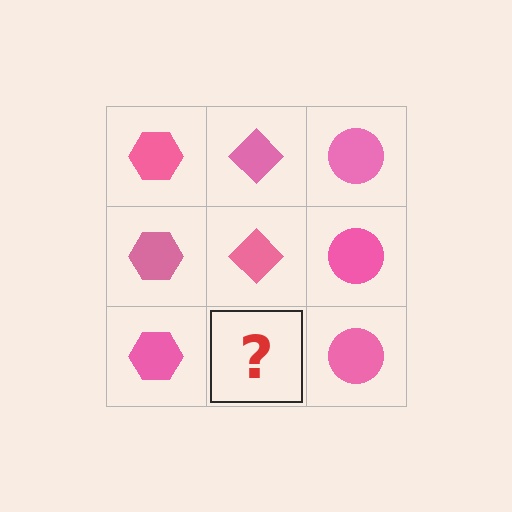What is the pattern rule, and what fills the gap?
The rule is that each column has a consistent shape. The gap should be filled with a pink diamond.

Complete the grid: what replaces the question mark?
The question mark should be replaced with a pink diamond.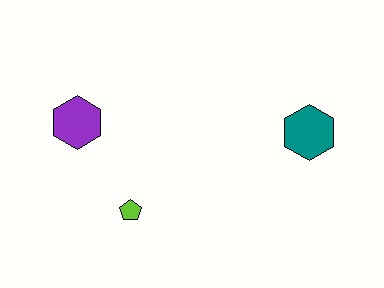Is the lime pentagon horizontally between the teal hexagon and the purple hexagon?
Yes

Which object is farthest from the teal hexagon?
The purple hexagon is farthest from the teal hexagon.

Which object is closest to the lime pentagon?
The purple hexagon is closest to the lime pentagon.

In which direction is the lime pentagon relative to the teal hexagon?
The lime pentagon is to the left of the teal hexagon.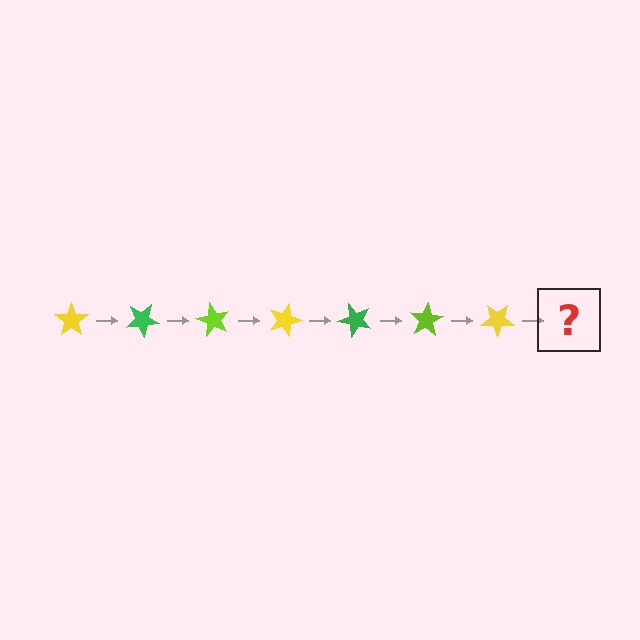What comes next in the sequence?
The next element should be a green star, rotated 210 degrees from the start.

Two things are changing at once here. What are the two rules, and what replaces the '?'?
The two rules are that it rotates 30 degrees each step and the color cycles through yellow, green, and lime. The '?' should be a green star, rotated 210 degrees from the start.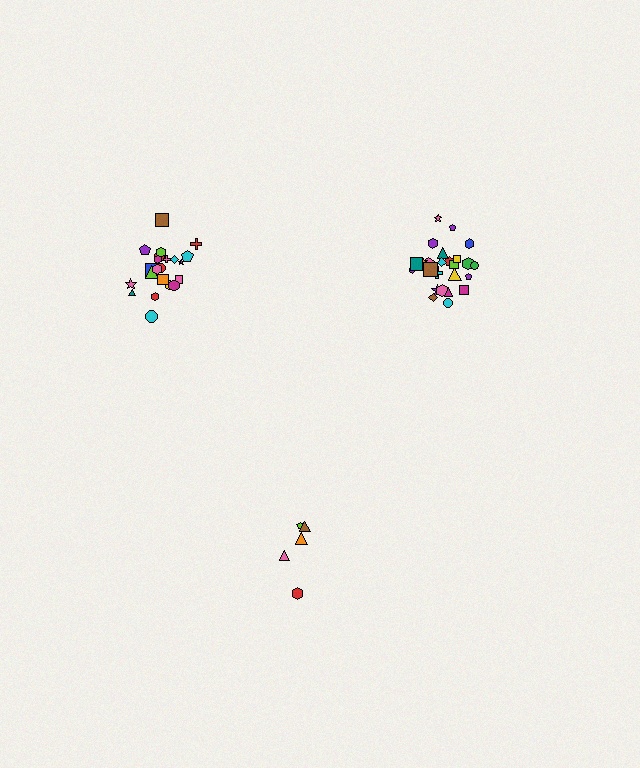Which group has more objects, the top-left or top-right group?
The top-right group.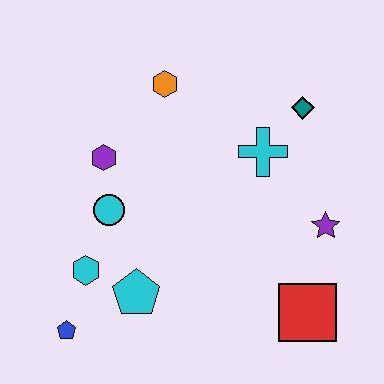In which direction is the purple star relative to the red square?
The purple star is above the red square.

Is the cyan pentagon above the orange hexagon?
No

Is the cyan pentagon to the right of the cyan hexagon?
Yes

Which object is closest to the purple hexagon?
The cyan circle is closest to the purple hexagon.